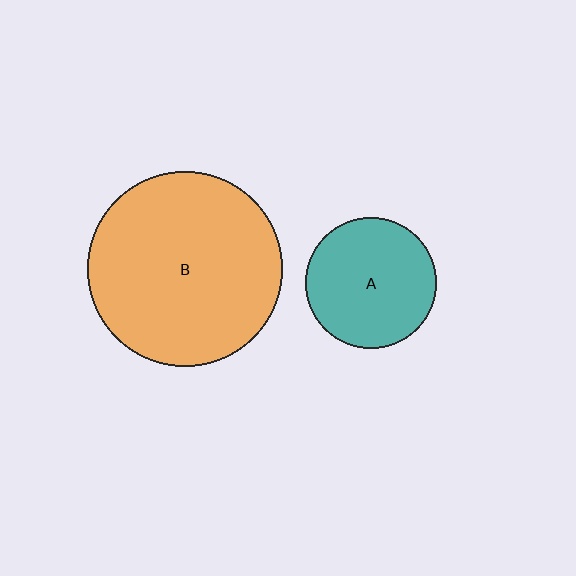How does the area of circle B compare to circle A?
Approximately 2.2 times.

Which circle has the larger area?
Circle B (orange).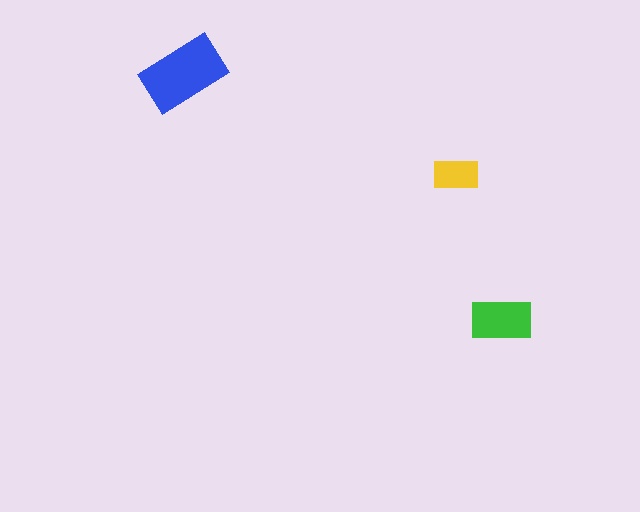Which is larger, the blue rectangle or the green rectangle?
The blue one.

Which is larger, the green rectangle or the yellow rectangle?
The green one.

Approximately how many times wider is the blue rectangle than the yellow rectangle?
About 2 times wider.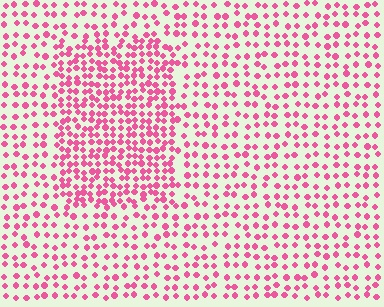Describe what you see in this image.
The image contains small pink elements arranged at two different densities. A rectangle-shaped region is visible where the elements are more densely packed than the surrounding area.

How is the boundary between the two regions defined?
The boundary is defined by a change in element density (approximately 1.9x ratio). All elements are the same color, size, and shape.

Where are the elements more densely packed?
The elements are more densely packed inside the rectangle boundary.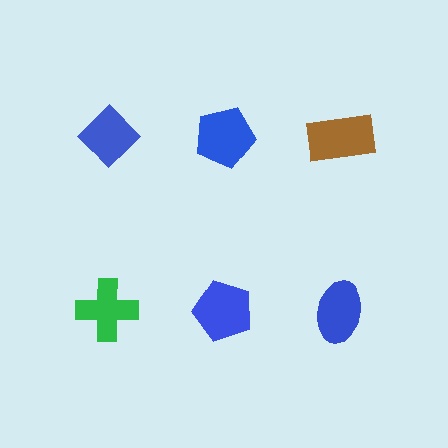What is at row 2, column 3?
A blue ellipse.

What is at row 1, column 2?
A blue pentagon.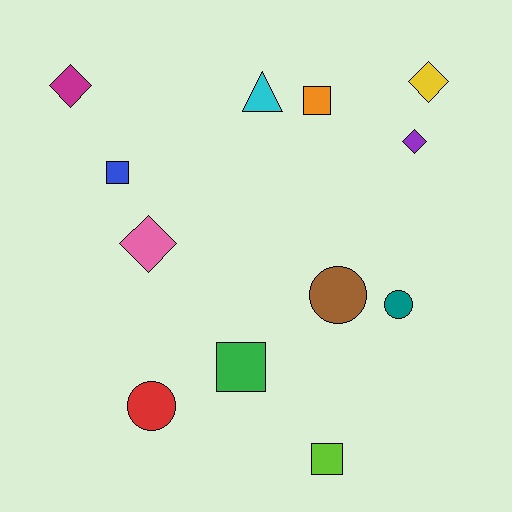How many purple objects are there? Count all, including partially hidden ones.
There is 1 purple object.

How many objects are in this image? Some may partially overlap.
There are 12 objects.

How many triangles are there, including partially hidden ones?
There is 1 triangle.